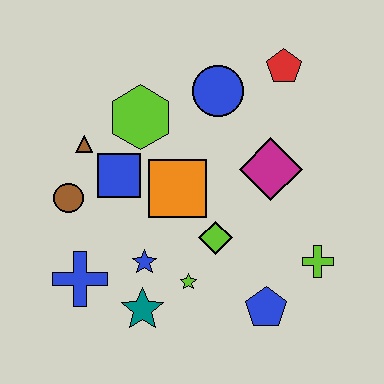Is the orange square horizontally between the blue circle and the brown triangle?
Yes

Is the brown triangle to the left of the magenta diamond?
Yes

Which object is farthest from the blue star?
The red pentagon is farthest from the blue star.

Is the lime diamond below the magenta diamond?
Yes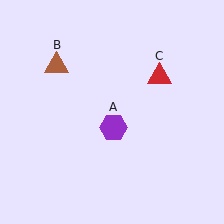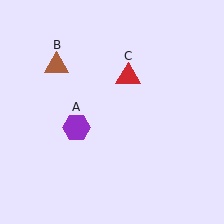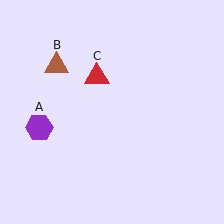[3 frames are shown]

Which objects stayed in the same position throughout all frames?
Brown triangle (object B) remained stationary.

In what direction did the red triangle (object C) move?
The red triangle (object C) moved left.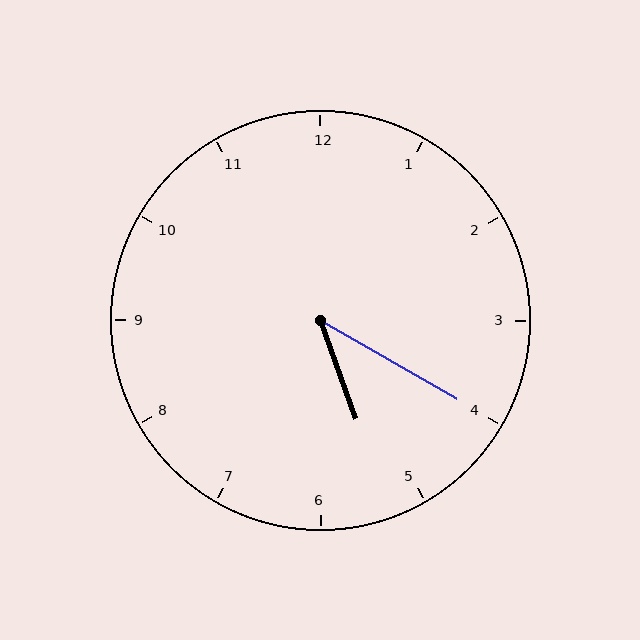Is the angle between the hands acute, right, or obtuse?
It is acute.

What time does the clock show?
5:20.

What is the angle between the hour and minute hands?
Approximately 40 degrees.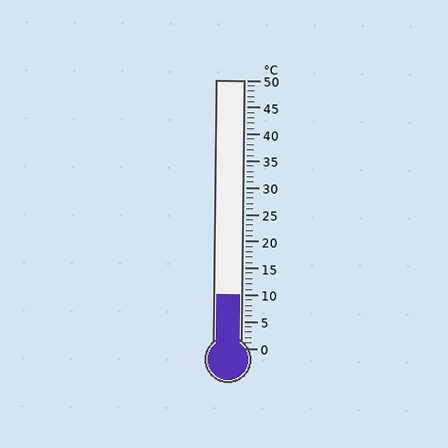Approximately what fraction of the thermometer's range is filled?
The thermometer is filled to approximately 20% of its range.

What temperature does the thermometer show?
The thermometer shows approximately 10°C.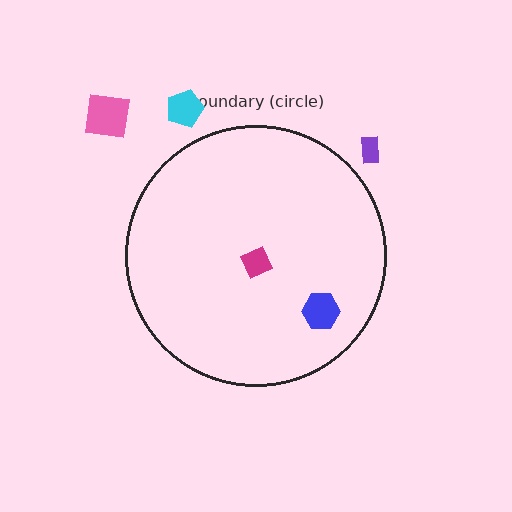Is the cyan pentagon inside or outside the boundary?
Outside.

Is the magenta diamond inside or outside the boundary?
Inside.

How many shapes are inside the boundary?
2 inside, 3 outside.